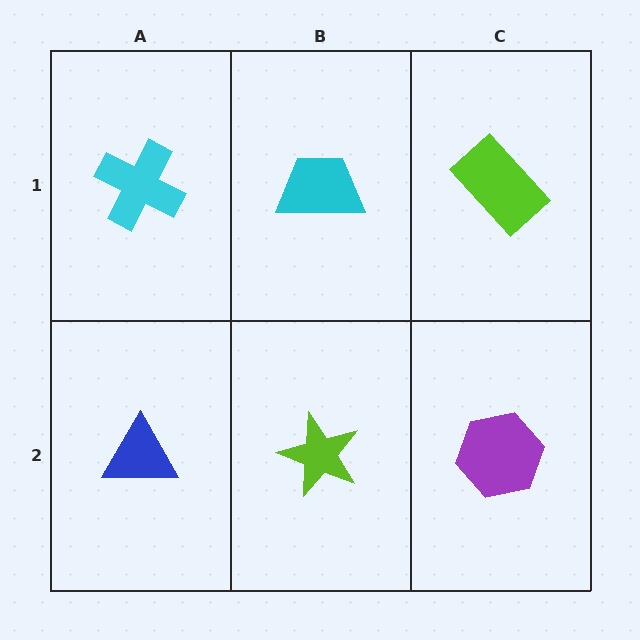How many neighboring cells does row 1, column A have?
2.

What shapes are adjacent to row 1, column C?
A purple hexagon (row 2, column C), a cyan trapezoid (row 1, column B).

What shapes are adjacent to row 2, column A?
A cyan cross (row 1, column A), a lime star (row 2, column B).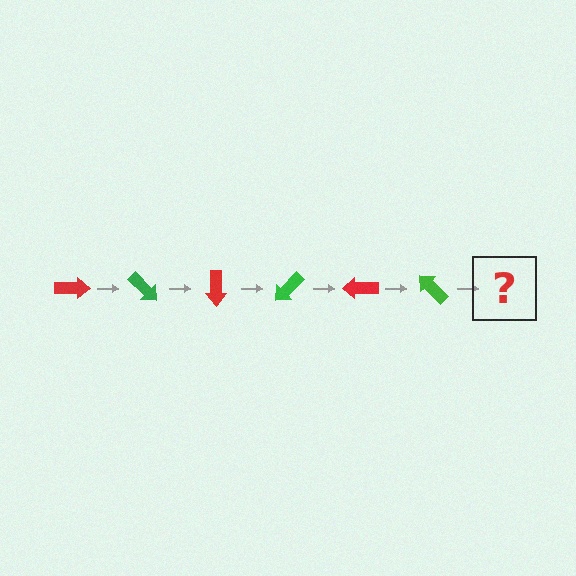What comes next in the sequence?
The next element should be a red arrow, rotated 270 degrees from the start.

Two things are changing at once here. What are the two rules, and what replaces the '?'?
The two rules are that it rotates 45 degrees each step and the color cycles through red and green. The '?' should be a red arrow, rotated 270 degrees from the start.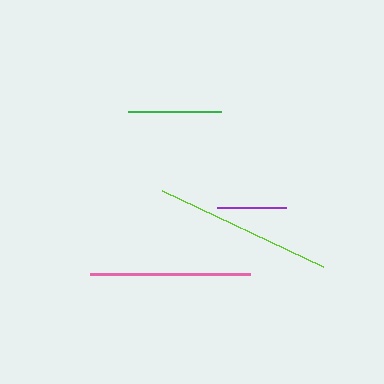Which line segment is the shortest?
The purple line is the shortest at approximately 69 pixels.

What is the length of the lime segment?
The lime segment is approximately 178 pixels long.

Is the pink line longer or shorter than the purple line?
The pink line is longer than the purple line.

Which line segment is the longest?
The lime line is the longest at approximately 178 pixels.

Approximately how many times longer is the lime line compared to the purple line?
The lime line is approximately 2.6 times the length of the purple line.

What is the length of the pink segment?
The pink segment is approximately 160 pixels long.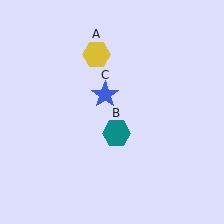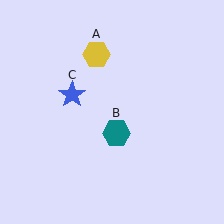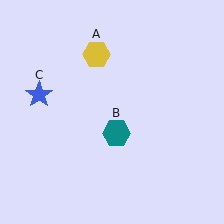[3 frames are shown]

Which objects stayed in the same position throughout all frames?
Yellow hexagon (object A) and teal hexagon (object B) remained stationary.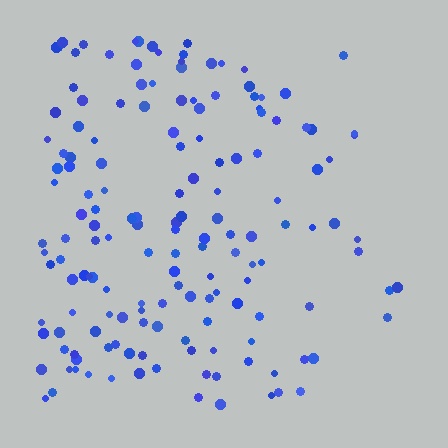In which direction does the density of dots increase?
From right to left, with the left side densest.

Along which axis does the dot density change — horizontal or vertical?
Horizontal.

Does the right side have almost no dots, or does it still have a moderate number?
Still a moderate number, just noticeably fewer than the left.